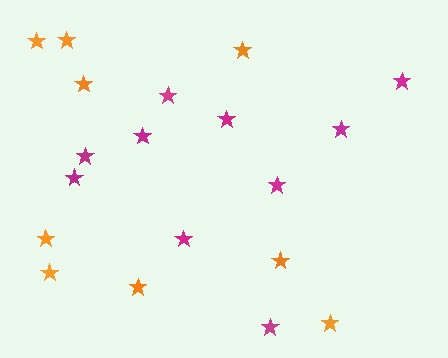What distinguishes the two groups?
There are 2 groups: one group of magenta stars (10) and one group of orange stars (9).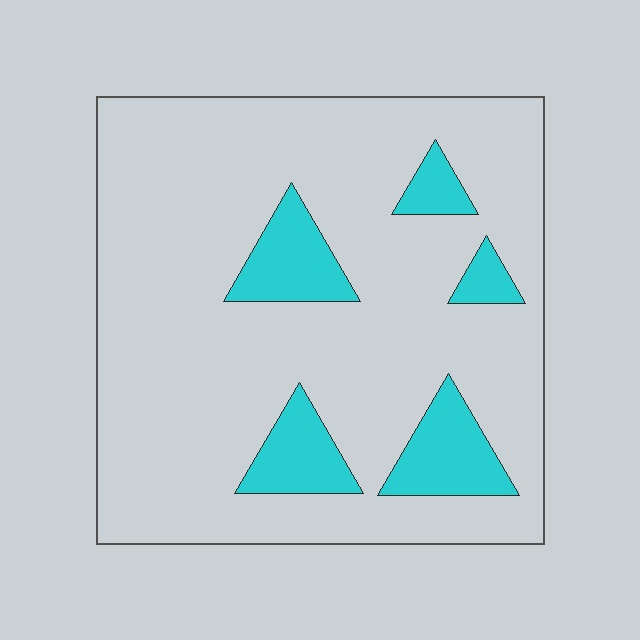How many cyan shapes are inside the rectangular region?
5.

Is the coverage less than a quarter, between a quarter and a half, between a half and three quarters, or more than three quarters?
Less than a quarter.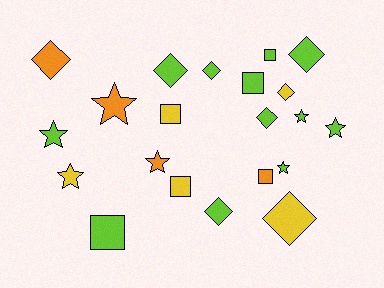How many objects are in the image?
There are 21 objects.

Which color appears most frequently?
Lime, with 12 objects.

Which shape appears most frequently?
Diamond, with 8 objects.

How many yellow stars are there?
There is 1 yellow star.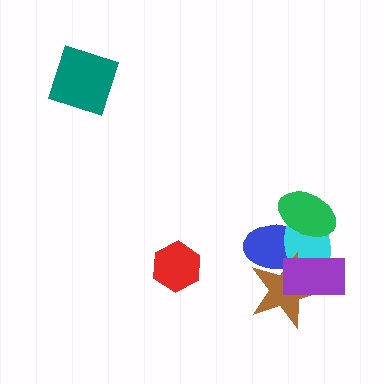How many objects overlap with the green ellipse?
2 objects overlap with the green ellipse.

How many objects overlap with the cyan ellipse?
4 objects overlap with the cyan ellipse.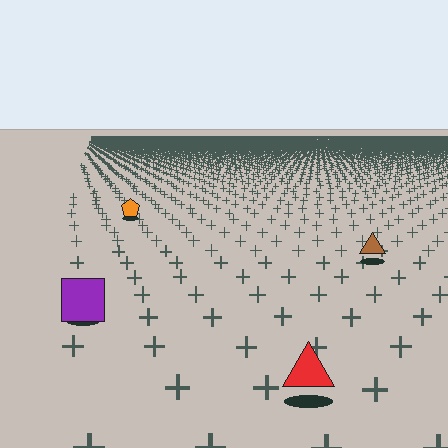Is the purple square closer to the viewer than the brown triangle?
Yes. The purple square is closer — you can tell from the texture gradient: the ground texture is coarser near it.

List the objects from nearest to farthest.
From nearest to farthest: the red triangle, the purple square, the brown triangle, the orange pentagon.